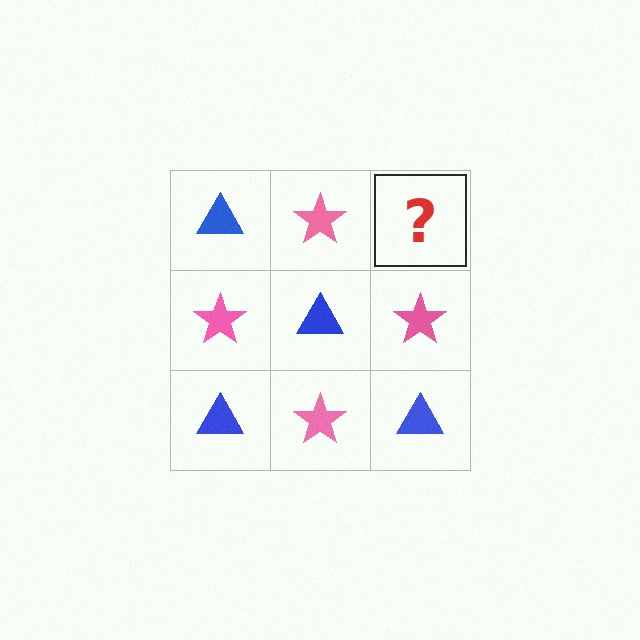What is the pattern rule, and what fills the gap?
The rule is that it alternates blue triangle and pink star in a checkerboard pattern. The gap should be filled with a blue triangle.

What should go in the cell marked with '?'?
The missing cell should contain a blue triangle.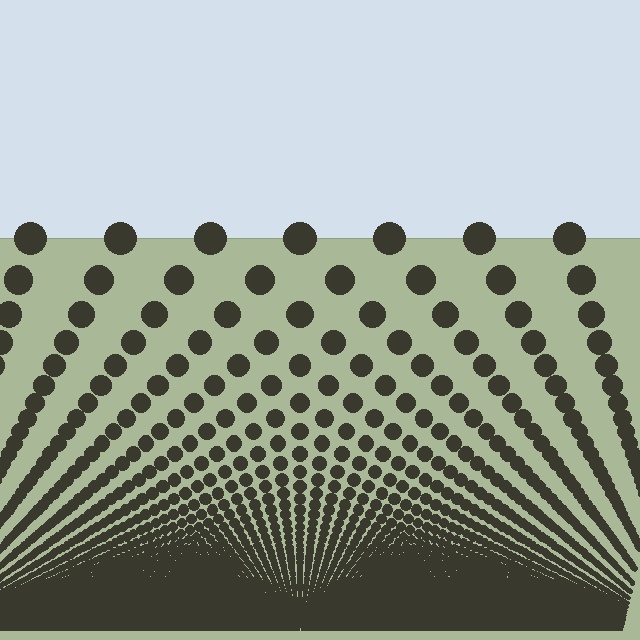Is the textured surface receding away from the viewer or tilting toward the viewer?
The surface appears to tilt toward the viewer. Texture elements get larger and sparser toward the top.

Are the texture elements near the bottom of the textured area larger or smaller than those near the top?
Smaller. The gradient is inverted — elements near the bottom are smaller and denser.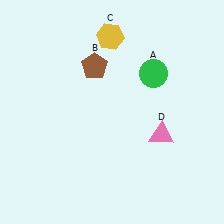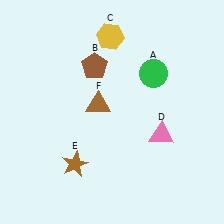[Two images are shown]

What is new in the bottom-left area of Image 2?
A brown star (E) was added in the bottom-left area of Image 2.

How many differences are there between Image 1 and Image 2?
There are 2 differences between the two images.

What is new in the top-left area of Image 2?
A brown triangle (F) was added in the top-left area of Image 2.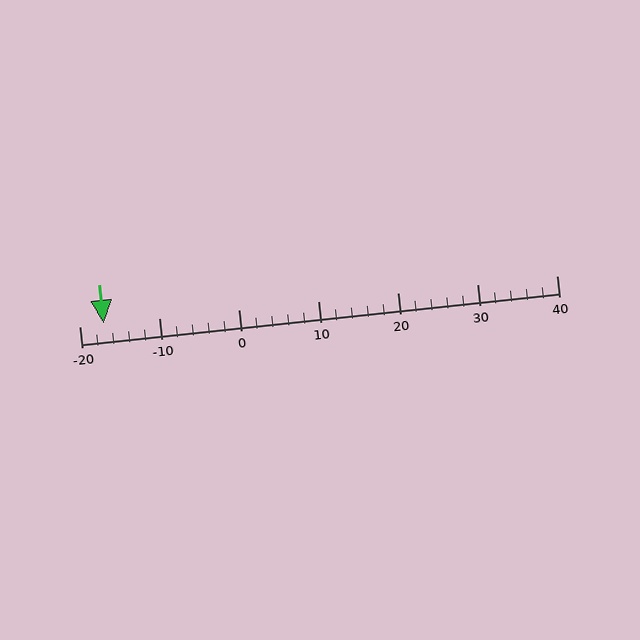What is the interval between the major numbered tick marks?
The major tick marks are spaced 10 units apart.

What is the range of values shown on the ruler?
The ruler shows values from -20 to 40.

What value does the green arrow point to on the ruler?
The green arrow points to approximately -17.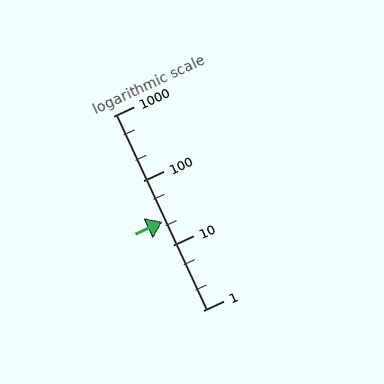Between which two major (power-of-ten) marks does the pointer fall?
The pointer is between 10 and 100.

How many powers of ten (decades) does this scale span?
The scale spans 3 decades, from 1 to 1000.